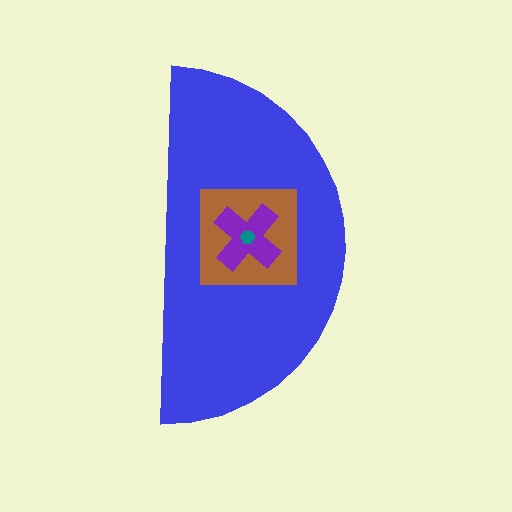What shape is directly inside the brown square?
The purple cross.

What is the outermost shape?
The blue semicircle.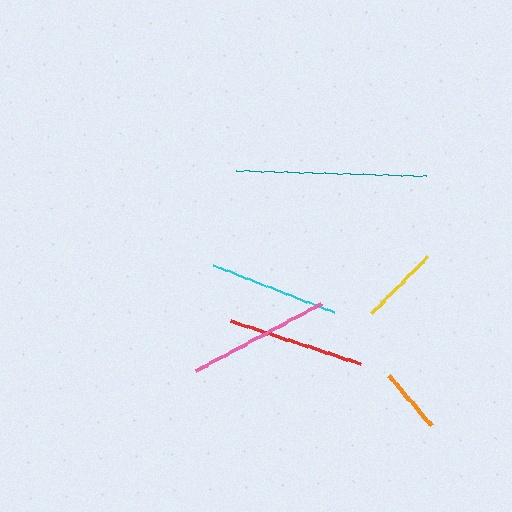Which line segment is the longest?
The teal line is the longest at approximately 190 pixels.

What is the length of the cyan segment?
The cyan segment is approximately 130 pixels long.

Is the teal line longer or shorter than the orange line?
The teal line is longer than the orange line.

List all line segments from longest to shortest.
From longest to shortest: teal, pink, red, cyan, yellow, orange.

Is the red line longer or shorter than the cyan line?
The red line is longer than the cyan line.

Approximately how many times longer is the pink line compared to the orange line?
The pink line is approximately 2.2 times the length of the orange line.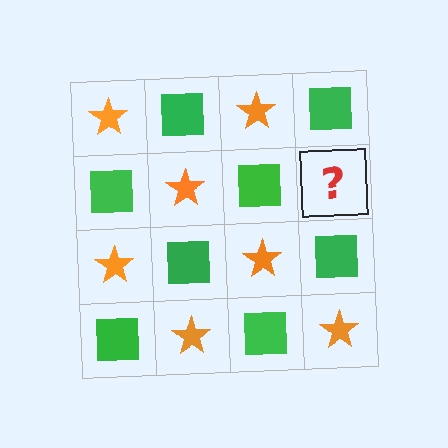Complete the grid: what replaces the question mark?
The question mark should be replaced with an orange star.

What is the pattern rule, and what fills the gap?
The rule is that it alternates orange star and green square in a checkerboard pattern. The gap should be filled with an orange star.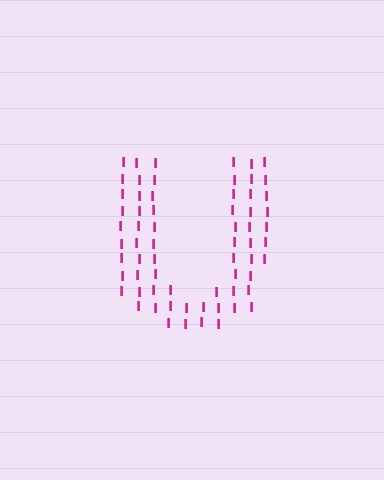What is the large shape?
The large shape is the letter U.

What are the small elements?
The small elements are letter I's.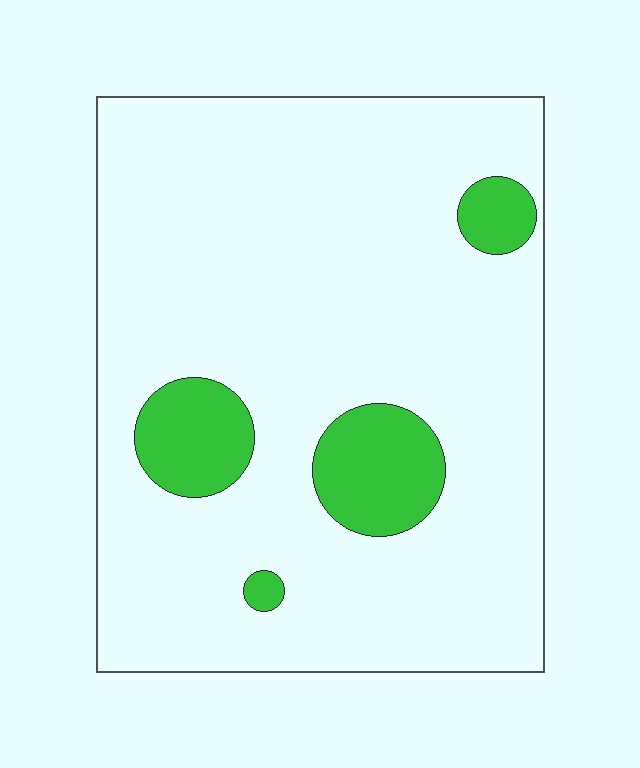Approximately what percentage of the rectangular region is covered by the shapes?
Approximately 10%.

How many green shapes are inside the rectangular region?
4.